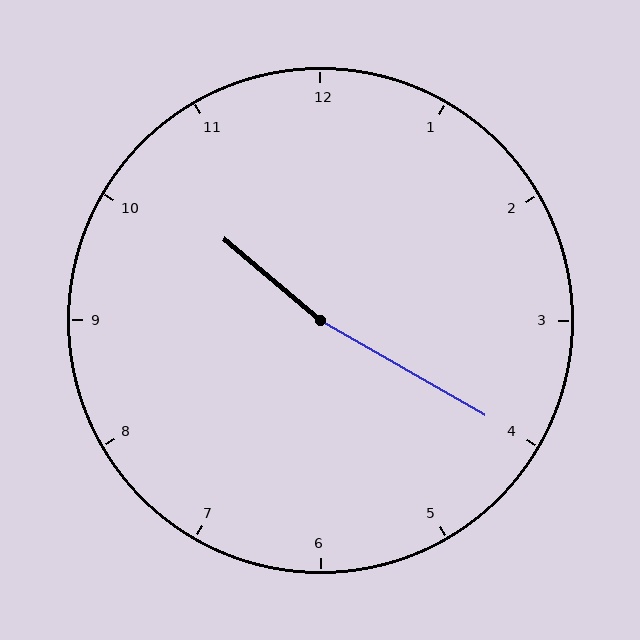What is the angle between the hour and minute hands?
Approximately 170 degrees.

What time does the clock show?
10:20.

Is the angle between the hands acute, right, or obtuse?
It is obtuse.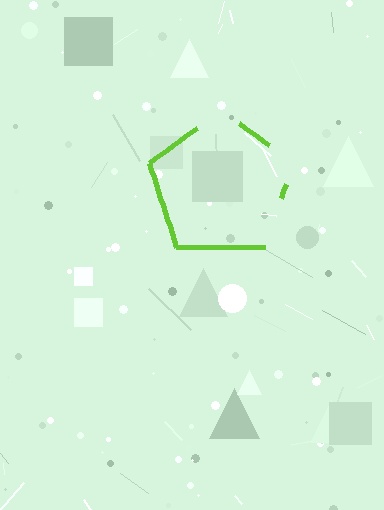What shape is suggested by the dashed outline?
The dashed outline suggests a pentagon.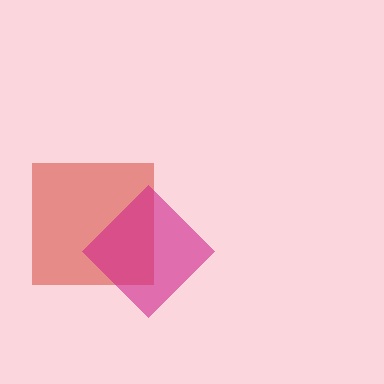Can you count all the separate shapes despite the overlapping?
Yes, there are 2 separate shapes.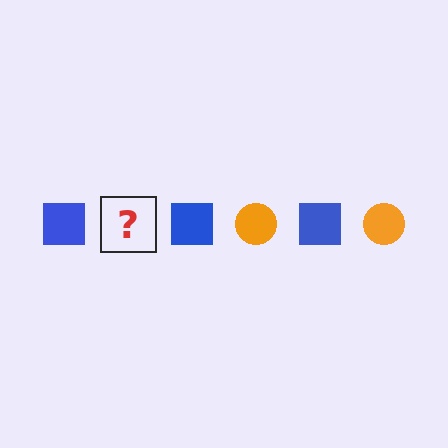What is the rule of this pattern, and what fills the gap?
The rule is that the pattern alternates between blue square and orange circle. The gap should be filled with an orange circle.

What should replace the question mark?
The question mark should be replaced with an orange circle.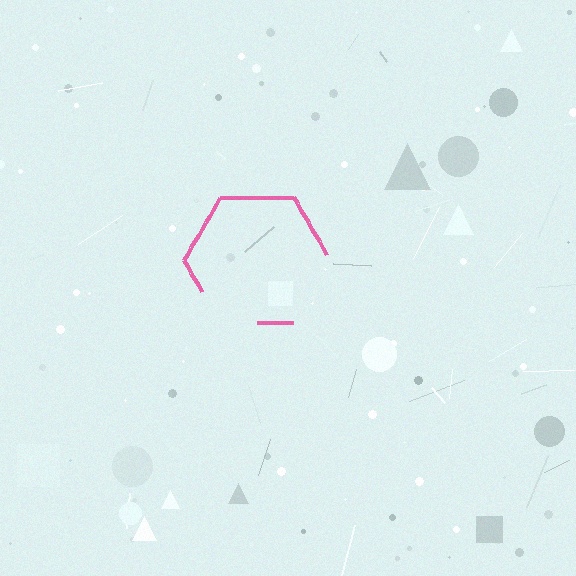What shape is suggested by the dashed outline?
The dashed outline suggests a hexagon.